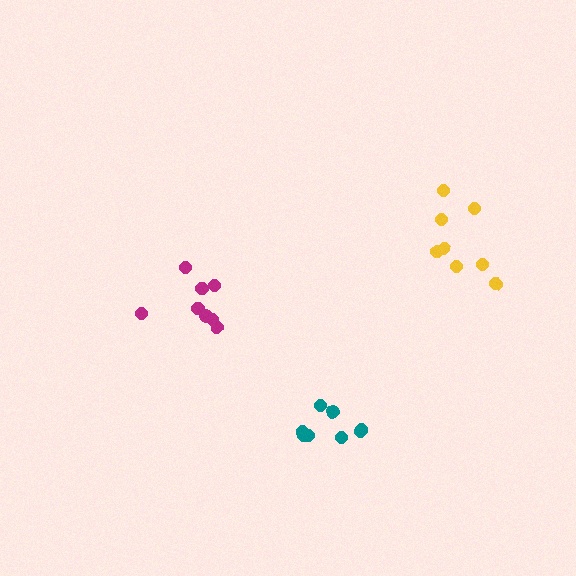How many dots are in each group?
Group 1: 8 dots, Group 2: 8 dots, Group 3: 8 dots (24 total).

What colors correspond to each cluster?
The clusters are colored: yellow, magenta, teal.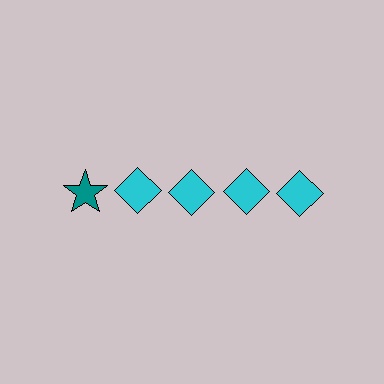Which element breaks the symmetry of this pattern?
The teal star in the top row, leftmost column breaks the symmetry. All other shapes are cyan diamonds.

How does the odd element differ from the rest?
It differs in both color (teal instead of cyan) and shape (star instead of diamond).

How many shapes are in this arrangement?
There are 5 shapes arranged in a grid pattern.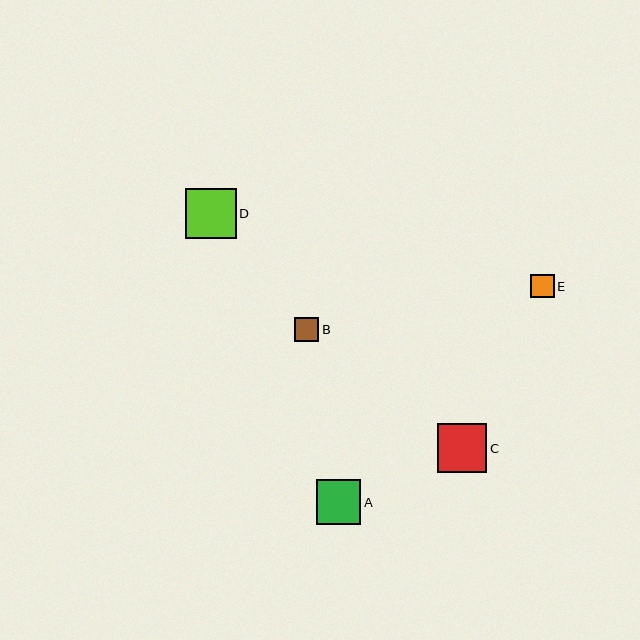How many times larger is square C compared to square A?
Square C is approximately 1.1 times the size of square A.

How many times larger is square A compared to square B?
Square A is approximately 1.8 times the size of square B.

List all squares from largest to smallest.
From largest to smallest: D, C, A, B, E.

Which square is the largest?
Square D is the largest with a size of approximately 50 pixels.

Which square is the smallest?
Square E is the smallest with a size of approximately 23 pixels.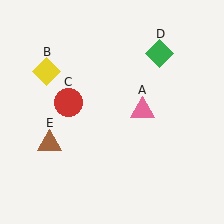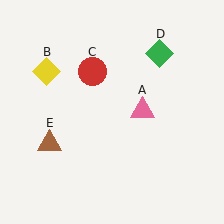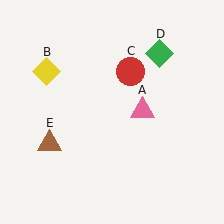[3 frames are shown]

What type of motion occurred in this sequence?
The red circle (object C) rotated clockwise around the center of the scene.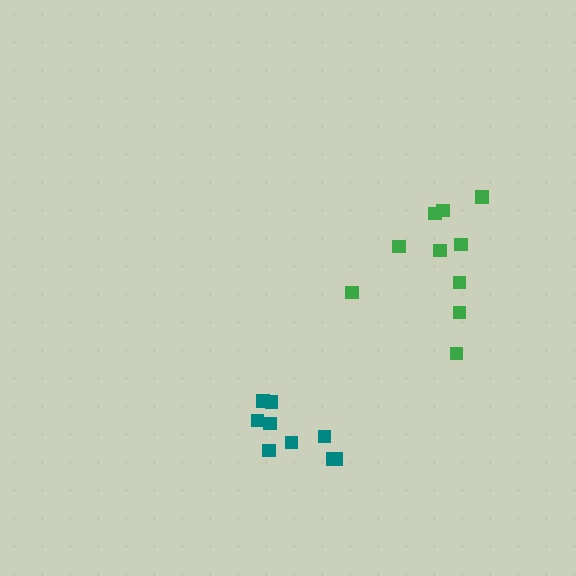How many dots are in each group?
Group 1: 9 dots, Group 2: 10 dots (19 total).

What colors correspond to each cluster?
The clusters are colored: teal, green.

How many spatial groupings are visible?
There are 2 spatial groupings.